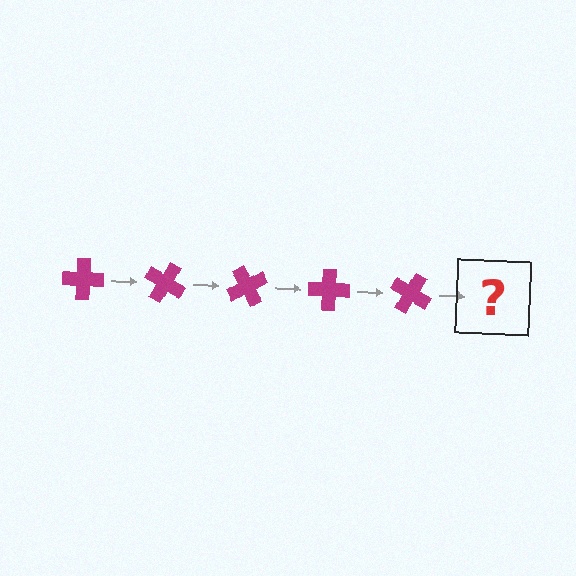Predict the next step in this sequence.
The next step is a magenta cross rotated 150 degrees.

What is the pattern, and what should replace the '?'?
The pattern is that the cross rotates 30 degrees each step. The '?' should be a magenta cross rotated 150 degrees.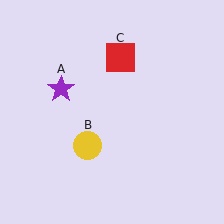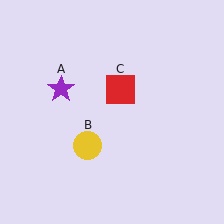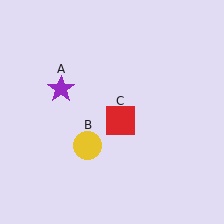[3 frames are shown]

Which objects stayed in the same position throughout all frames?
Purple star (object A) and yellow circle (object B) remained stationary.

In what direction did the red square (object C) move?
The red square (object C) moved down.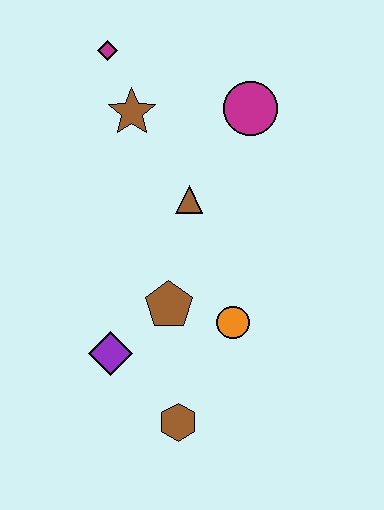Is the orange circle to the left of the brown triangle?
No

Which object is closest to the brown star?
The magenta diamond is closest to the brown star.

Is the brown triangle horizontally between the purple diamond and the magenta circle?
Yes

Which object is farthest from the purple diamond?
The magenta diamond is farthest from the purple diamond.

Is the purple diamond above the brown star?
No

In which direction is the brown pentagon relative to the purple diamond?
The brown pentagon is to the right of the purple diamond.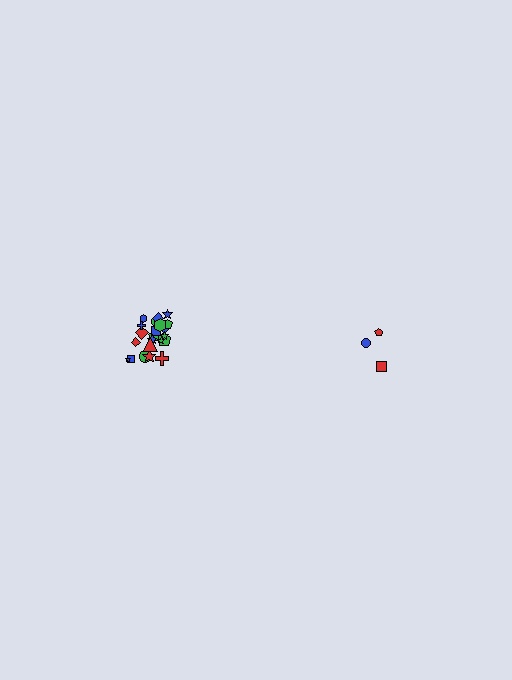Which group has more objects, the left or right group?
The left group.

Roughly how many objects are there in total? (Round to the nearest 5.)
Roughly 25 objects in total.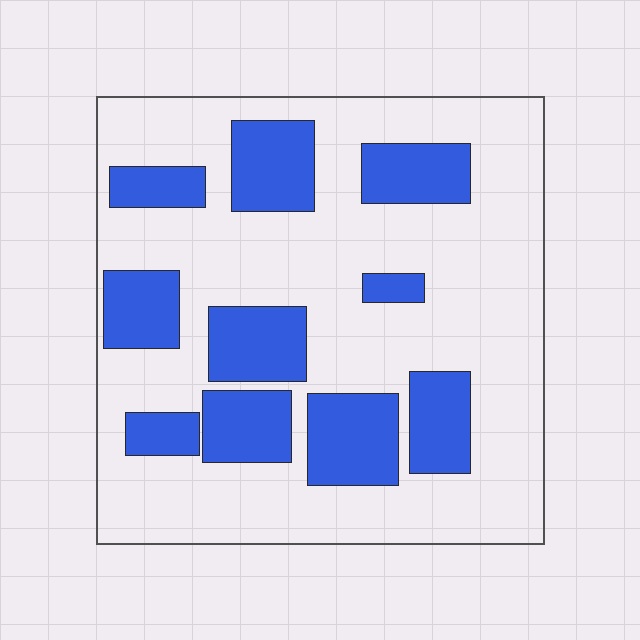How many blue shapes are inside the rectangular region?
10.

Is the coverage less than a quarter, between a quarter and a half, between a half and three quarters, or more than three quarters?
Between a quarter and a half.